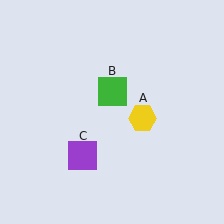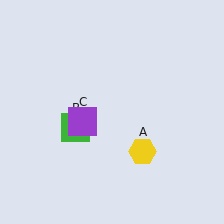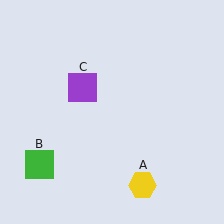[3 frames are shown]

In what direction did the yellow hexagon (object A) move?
The yellow hexagon (object A) moved down.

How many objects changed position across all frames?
3 objects changed position: yellow hexagon (object A), green square (object B), purple square (object C).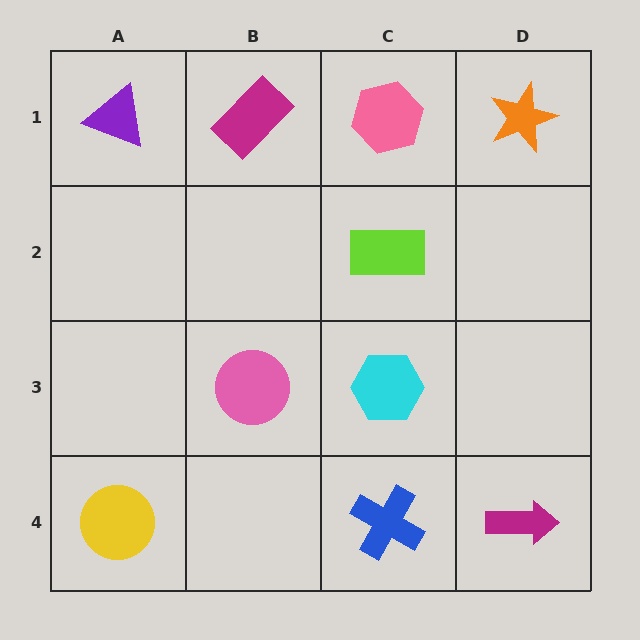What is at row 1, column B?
A magenta rectangle.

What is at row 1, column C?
A pink hexagon.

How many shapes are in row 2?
1 shape.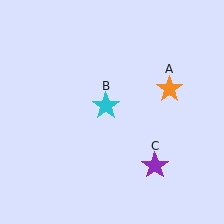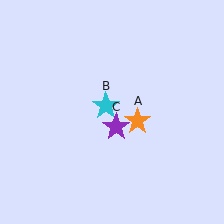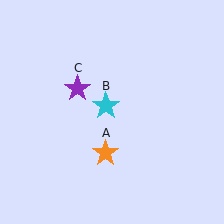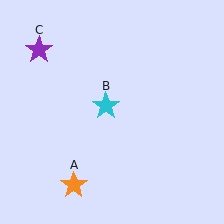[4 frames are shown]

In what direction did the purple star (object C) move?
The purple star (object C) moved up and to the left.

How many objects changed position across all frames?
2 objects changed position: orange star (object A), purple star (object C).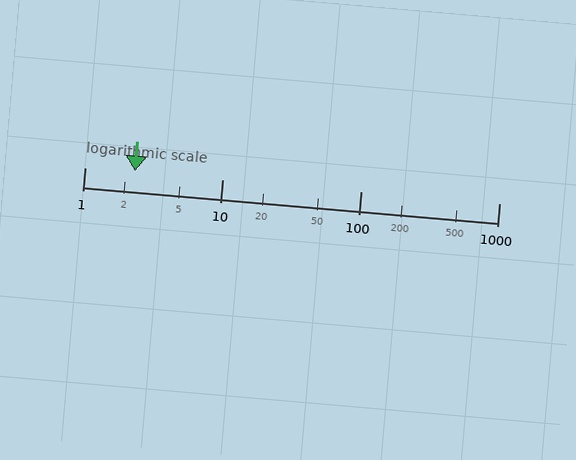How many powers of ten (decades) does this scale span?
The scale spans 3 decades, from 1 to 1000.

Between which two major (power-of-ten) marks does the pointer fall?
The pointer is between 1 and 10.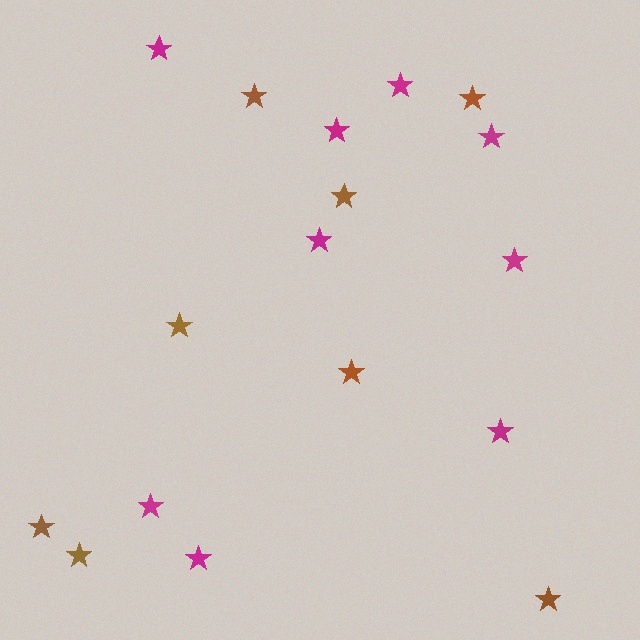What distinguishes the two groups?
There are 2 groups: one group of magenta stars (9) and one group of brown stars (8).